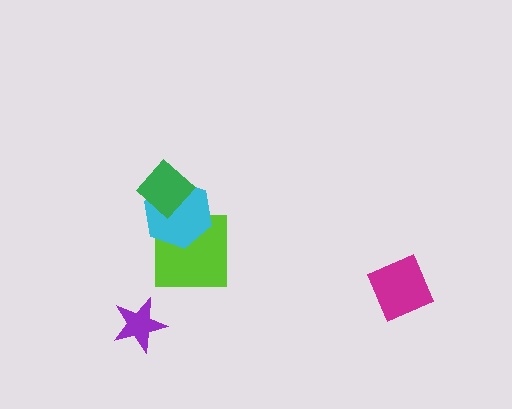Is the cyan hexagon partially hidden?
Yes, it is partially covered by another shape.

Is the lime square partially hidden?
Yes, it is partially covered by another shape.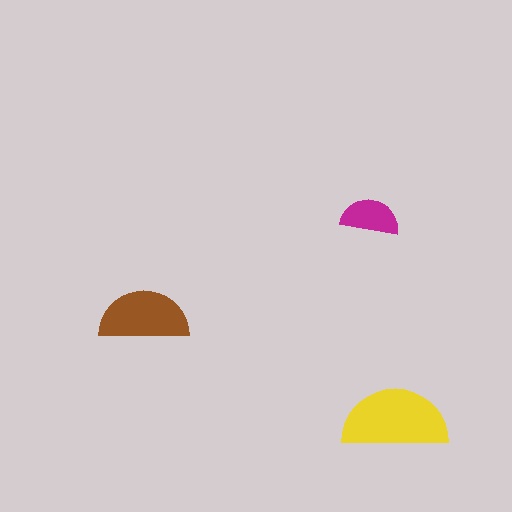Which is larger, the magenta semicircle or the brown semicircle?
The brown one.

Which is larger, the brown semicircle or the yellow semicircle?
The yellow one.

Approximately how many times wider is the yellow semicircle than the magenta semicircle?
About 2 times wider.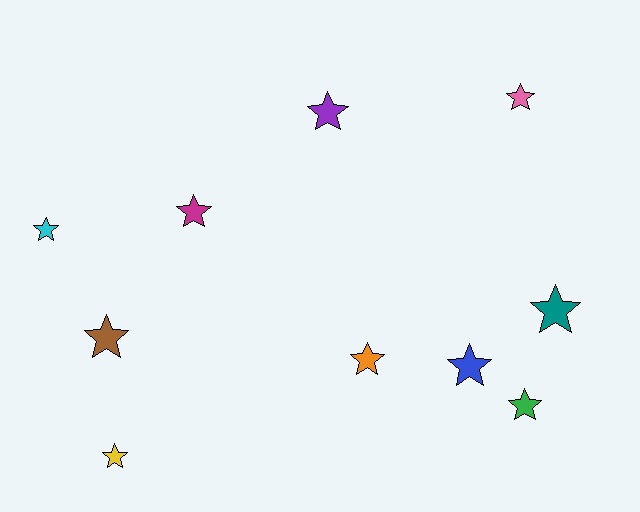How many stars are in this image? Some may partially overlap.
There are 10 stars.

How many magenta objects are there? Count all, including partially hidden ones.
There is 1 magenta object.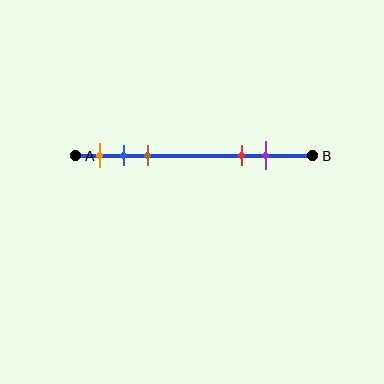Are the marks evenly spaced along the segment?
No, the marks are not evenly spaced.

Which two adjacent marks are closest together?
The blue and brown marks are the closest adjacent pair.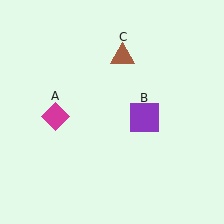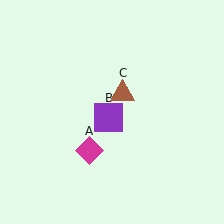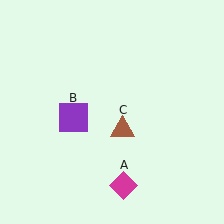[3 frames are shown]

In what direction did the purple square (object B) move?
The purple square (object B) moved left.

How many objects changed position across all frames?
3 objects changed position: magenta diamond (object A), purple square (object B), brown triangle (object C).